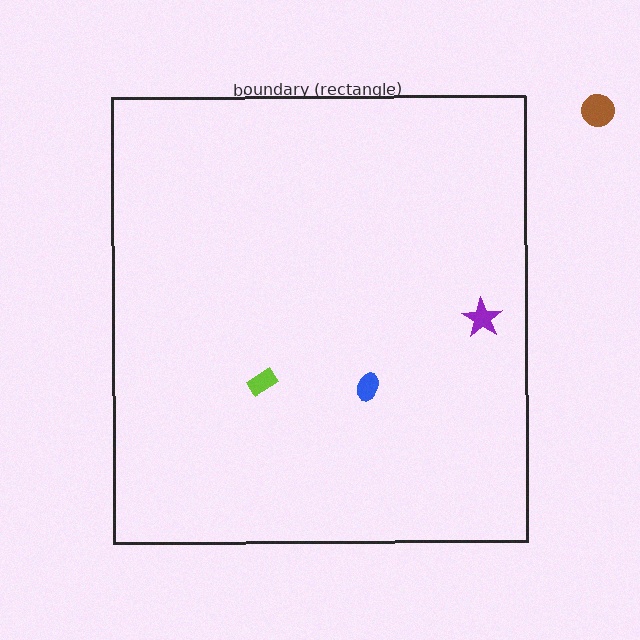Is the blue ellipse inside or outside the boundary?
Inside.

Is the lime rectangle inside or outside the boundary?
Inside.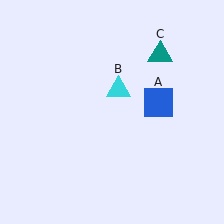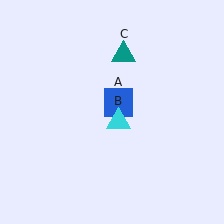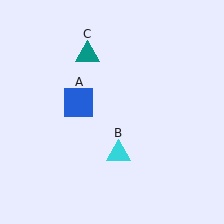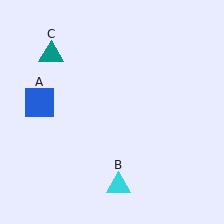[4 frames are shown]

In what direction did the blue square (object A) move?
The blue square (object A) moved left.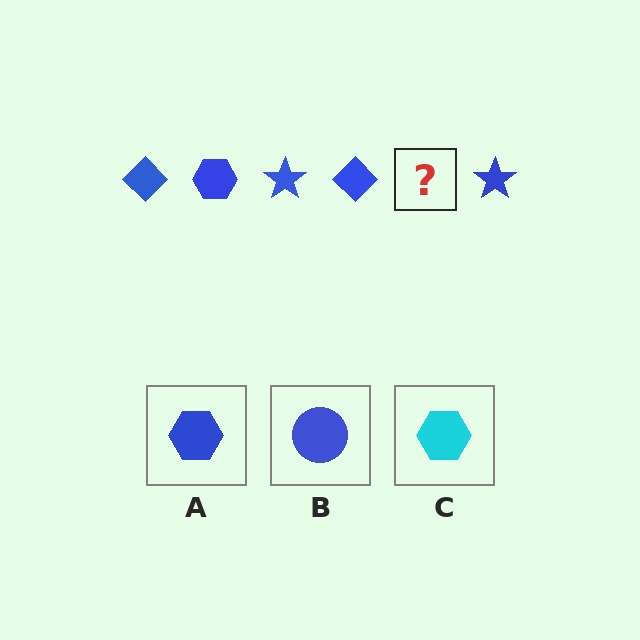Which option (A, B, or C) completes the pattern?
A.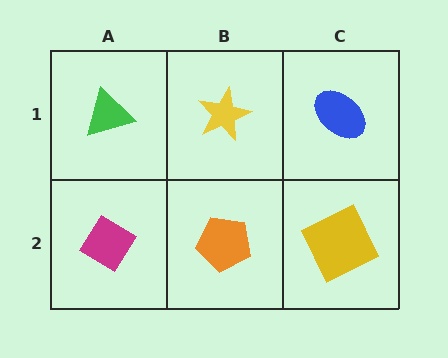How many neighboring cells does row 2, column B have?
3.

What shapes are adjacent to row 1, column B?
An orange pentagon (row 2, column B), a green triangle (row 1, column A), a blue ellipse (row 1, column C).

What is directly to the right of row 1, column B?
A blue ellipse.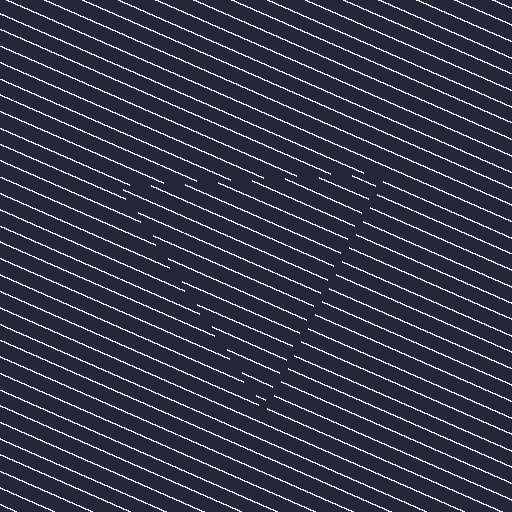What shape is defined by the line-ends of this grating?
An illusory triangle. The interior of the shape contains the same grating, shifted by half a period — the contour is defined by the phase discontinuity where line-ends from the inner and outer gratings abut.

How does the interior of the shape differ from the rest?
The interior of the shape contains the same grating, shifted by half a period — the contour is defined by the phase discontinuity where line-ends from the inner and outer gratings abut.